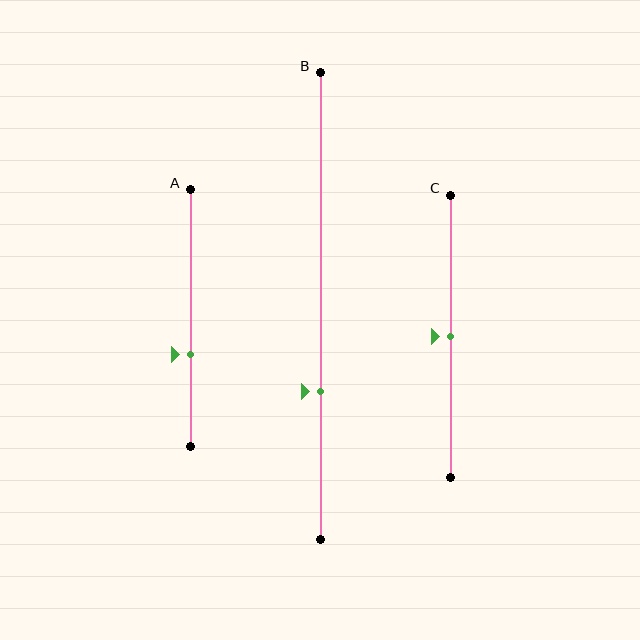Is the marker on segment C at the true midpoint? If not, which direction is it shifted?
Yes, the marker on segment C is at the true midpoint.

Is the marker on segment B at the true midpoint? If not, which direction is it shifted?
No, the marker on segment B is shifted downward by about 18% of the segment length.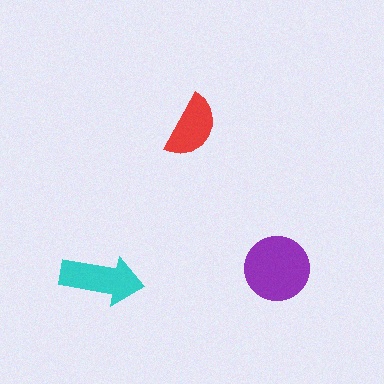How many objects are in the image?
There are 3 objects in the image.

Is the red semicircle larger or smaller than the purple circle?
Smaller.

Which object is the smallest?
The red semicircle.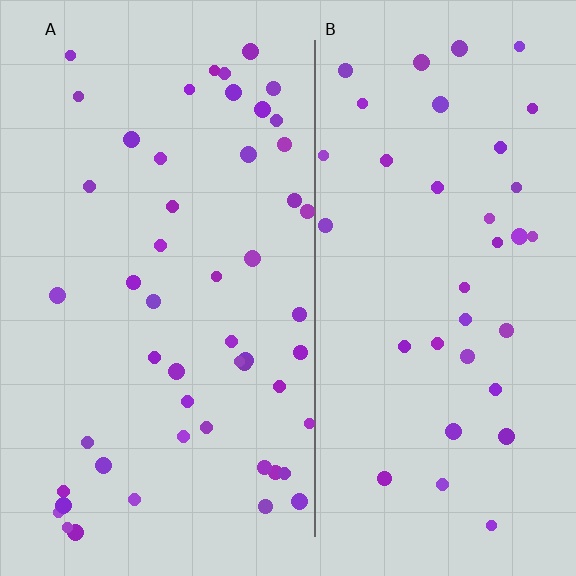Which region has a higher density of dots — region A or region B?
A (the left).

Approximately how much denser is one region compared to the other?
Approximately 1.4× — region A over region B.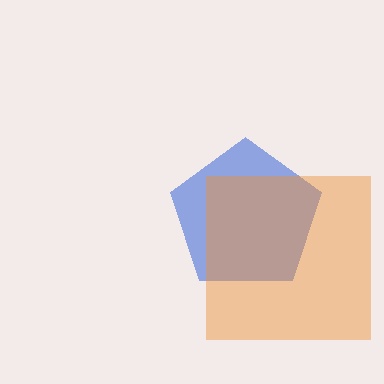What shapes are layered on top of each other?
The layered shapes are: a blue pentagon, an orange square.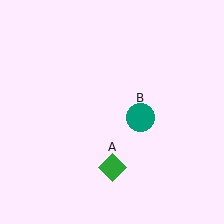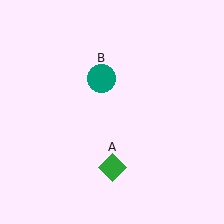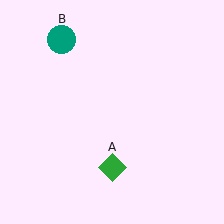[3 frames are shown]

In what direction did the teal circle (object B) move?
The teal circle (object B) moved up and to the left.